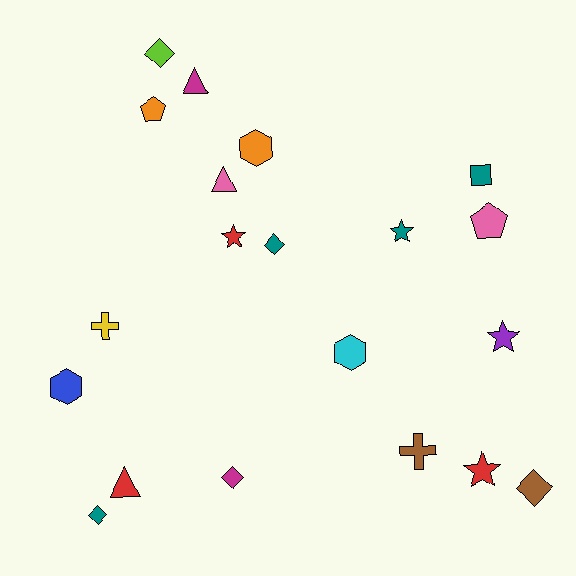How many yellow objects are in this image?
There is 1 yellow object.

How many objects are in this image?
There are 20 objects.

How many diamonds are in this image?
There are 5 diamonds.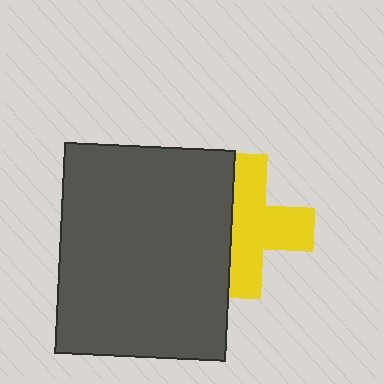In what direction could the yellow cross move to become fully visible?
The yellow cross could move right. That would shift it out from behind the dark gray rectangle entirely.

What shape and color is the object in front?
The object in front is a dark gray rectangle.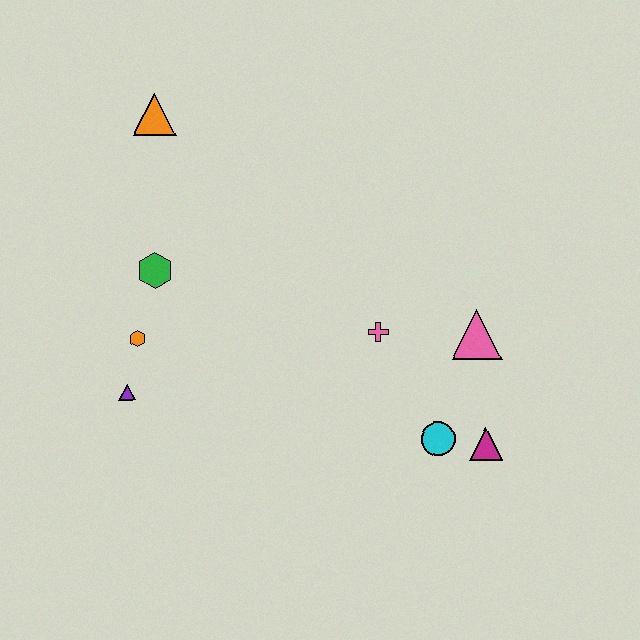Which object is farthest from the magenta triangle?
The orange triangle is farthest from the magenta triangle.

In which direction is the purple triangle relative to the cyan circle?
The purple triangle is to the left of the cyan circle.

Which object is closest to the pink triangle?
The pink cross is closest to the pink triangle.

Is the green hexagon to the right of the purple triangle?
Yes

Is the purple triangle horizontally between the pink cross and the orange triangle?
No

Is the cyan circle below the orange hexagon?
Yes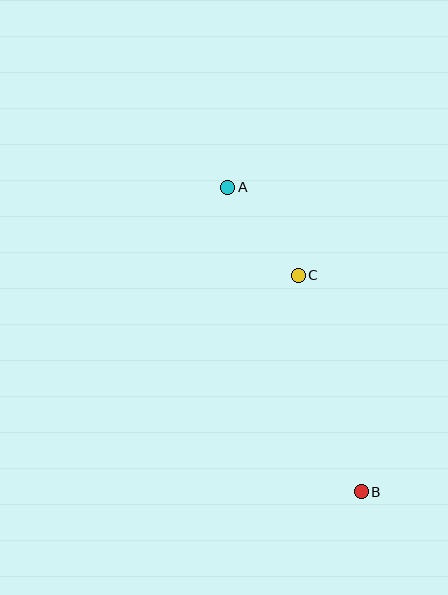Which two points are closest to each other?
Points A and C are closest to each other.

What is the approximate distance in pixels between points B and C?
The distance between B and C is approximately 226 pixels.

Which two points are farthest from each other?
Points A and B are farthest from each other.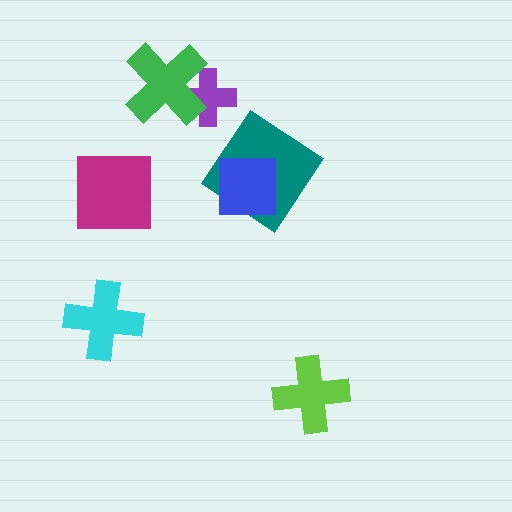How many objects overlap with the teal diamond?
1 object overlaps with the teal diamond.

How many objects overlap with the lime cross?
0 objects overlap with the lime cross.